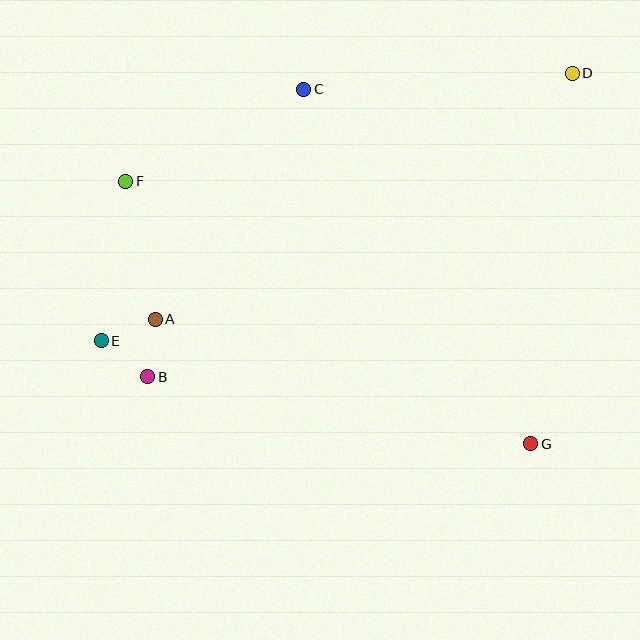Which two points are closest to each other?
Points A and E are closest to each other.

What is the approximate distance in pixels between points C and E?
The distance between C and E is approximately 323 pixels.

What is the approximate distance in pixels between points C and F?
The distance between C and F is approximately 201 pixels.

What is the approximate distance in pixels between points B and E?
The distance between B and E is approximately 59 pixels.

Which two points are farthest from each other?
Points D and E are farthest from each other.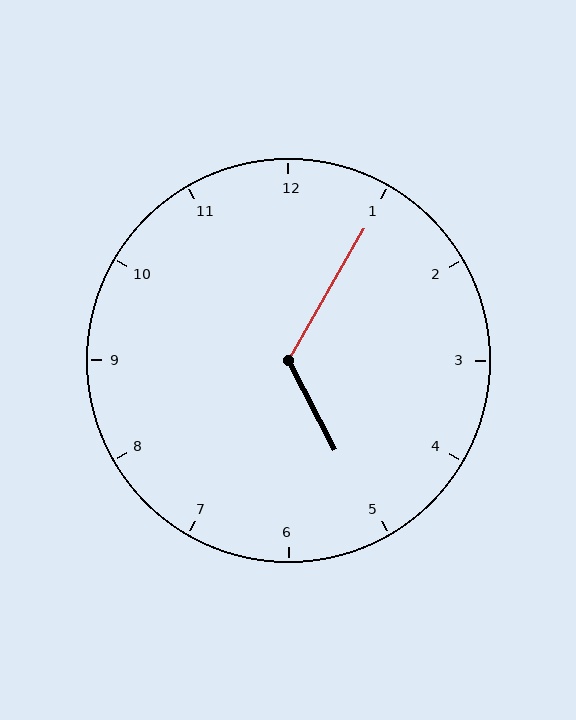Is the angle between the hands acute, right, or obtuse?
It is obtuse.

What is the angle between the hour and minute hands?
Approximately 122 degrees.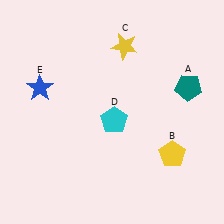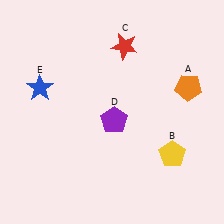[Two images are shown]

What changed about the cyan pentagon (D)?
In Image 1, D is cyan. In Image 2, it changed to purple.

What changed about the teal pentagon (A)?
In Image 1, A is teal. In Image 2, it changed to orange.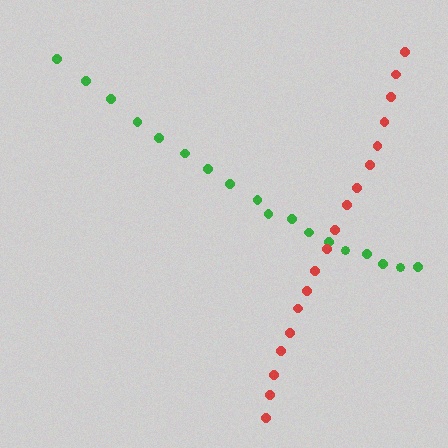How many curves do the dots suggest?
There are 2 distinct paths.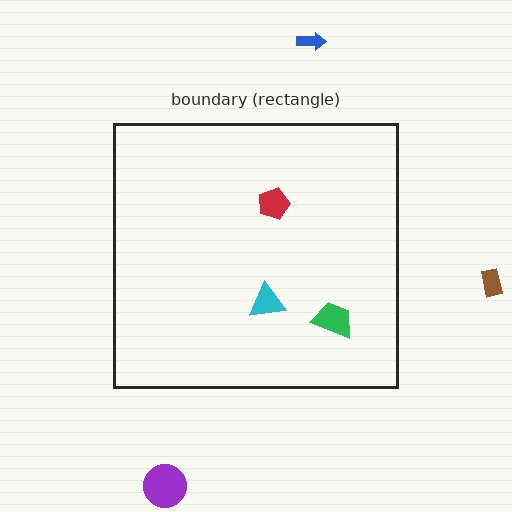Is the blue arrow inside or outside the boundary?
Outside.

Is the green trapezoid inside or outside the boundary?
Inside.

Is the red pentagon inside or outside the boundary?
Inside.